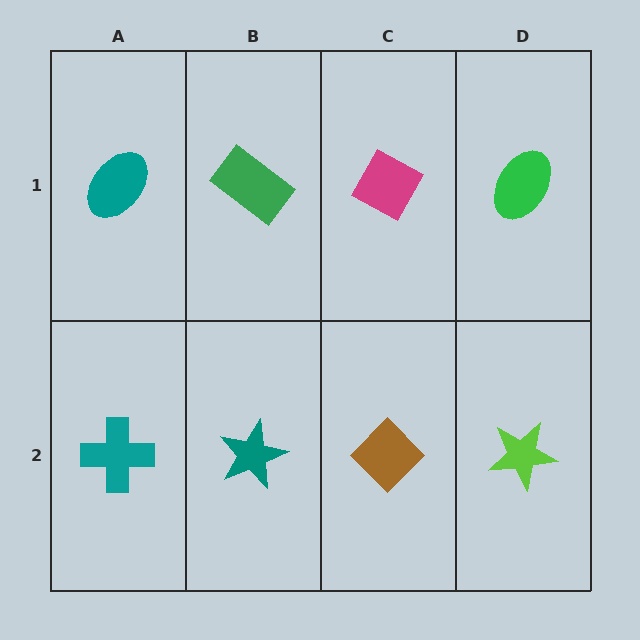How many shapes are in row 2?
4 shapes.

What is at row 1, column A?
A teal ellipse.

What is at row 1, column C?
A magenta diamond.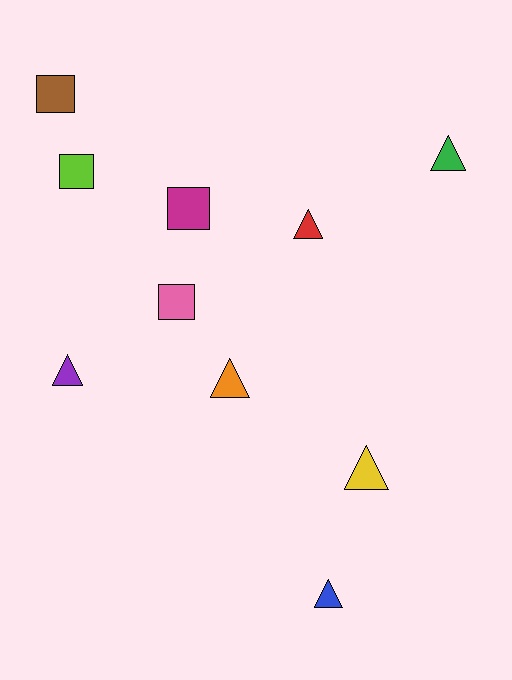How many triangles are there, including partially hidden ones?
There are 6 triangles.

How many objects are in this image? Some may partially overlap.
There are 10 objects.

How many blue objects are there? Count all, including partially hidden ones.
There is 1 blue object.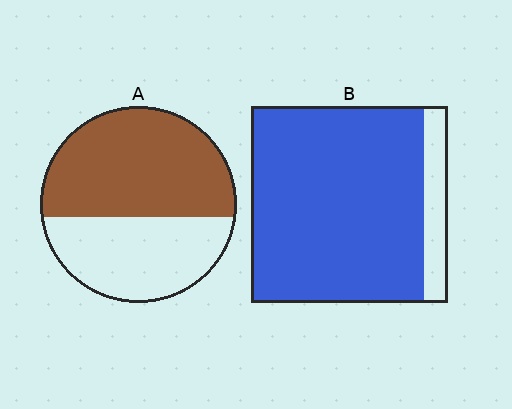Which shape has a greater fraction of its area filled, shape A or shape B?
Shape B.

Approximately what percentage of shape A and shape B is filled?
A is approximately 60% and B is approximately 90%.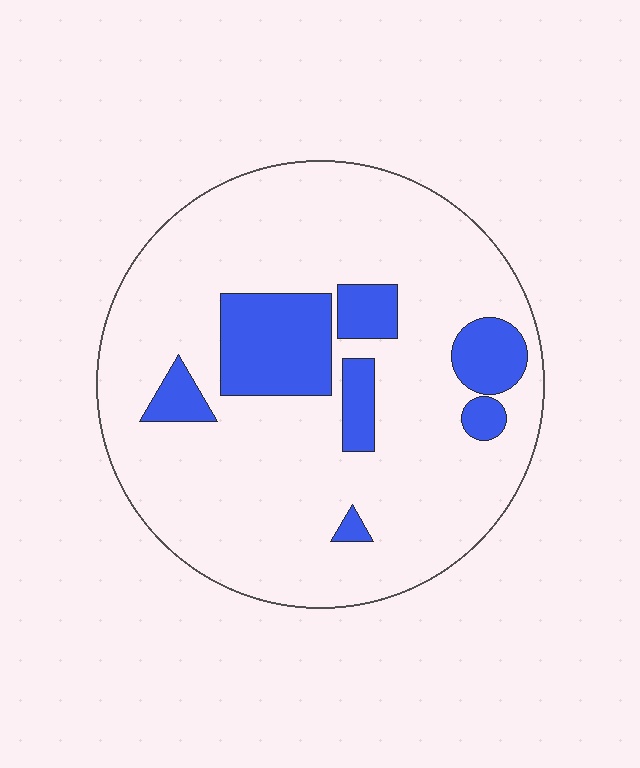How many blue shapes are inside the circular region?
7.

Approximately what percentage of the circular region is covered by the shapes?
Approximately 20%.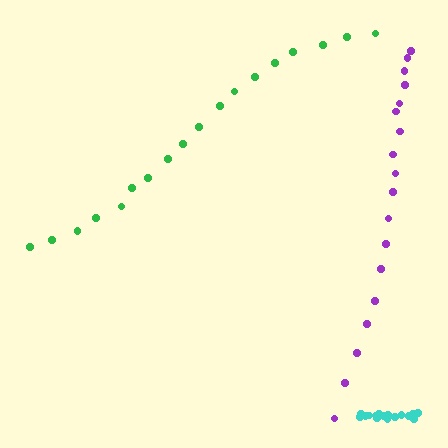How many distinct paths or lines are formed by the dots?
There are 3 distinct paths.